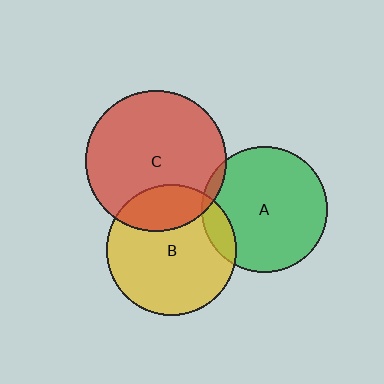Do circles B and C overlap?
Yes.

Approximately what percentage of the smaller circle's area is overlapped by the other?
Approximately 25%.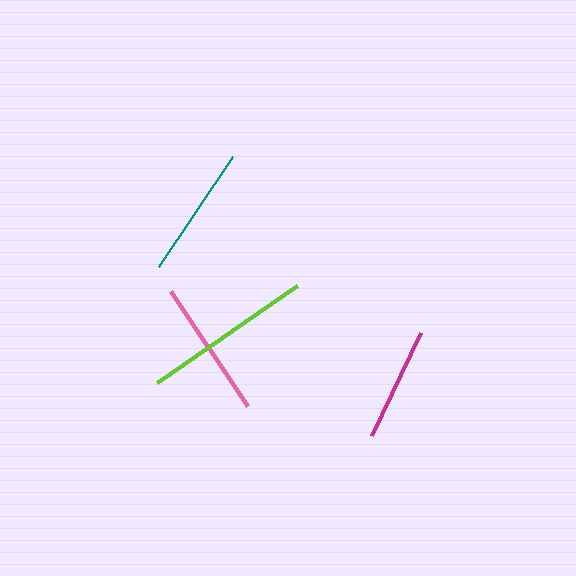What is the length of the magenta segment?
The magenta segment is approximately 114 pixels long.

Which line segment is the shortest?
The magenta line is the shortest at approximately 114 pixels.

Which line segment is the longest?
The lime line is the longest at approximately 170 pixels.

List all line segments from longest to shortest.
From longest to shortest: lime, pink, teal, magenta.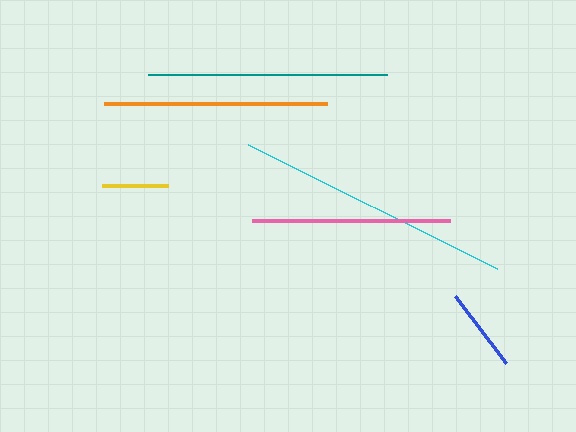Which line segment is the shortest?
The yellow line is the shortest at approximately 67 pixels.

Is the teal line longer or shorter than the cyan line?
The cyan line is longer than the teal line.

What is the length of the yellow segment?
The yellow segment is approximately 67 pixels long.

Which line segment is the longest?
The cyan line is the longest at approximately 278 pixels.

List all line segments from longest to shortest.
From longest to shortest: cyan, teal, orange, pink, blue, yellow.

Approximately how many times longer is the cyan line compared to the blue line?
The cyan line is approximately 3.3 times the length of the blue line.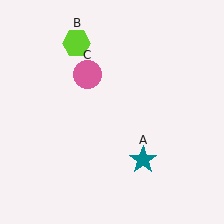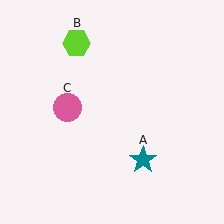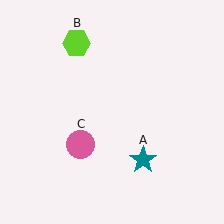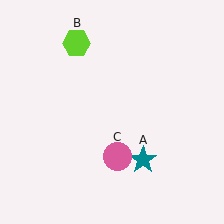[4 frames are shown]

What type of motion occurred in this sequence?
The pink circle (object C) rotated counterclockwise around the center of the scene.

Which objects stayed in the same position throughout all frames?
Teal star (object A) and lime hexagon (object B) remained stationary.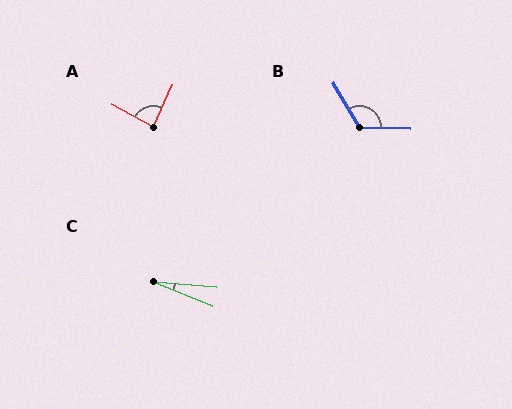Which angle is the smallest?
C, at approximately 18 degrees.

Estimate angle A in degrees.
Approximately 85 degrees.